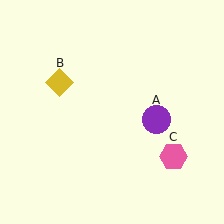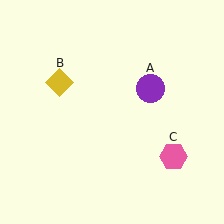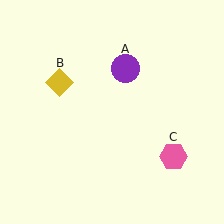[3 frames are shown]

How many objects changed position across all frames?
1 object changed position: purple circle (object A).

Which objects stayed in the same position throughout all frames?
Yellow diamond (object B) and pink hexagon (object C) remained stationary.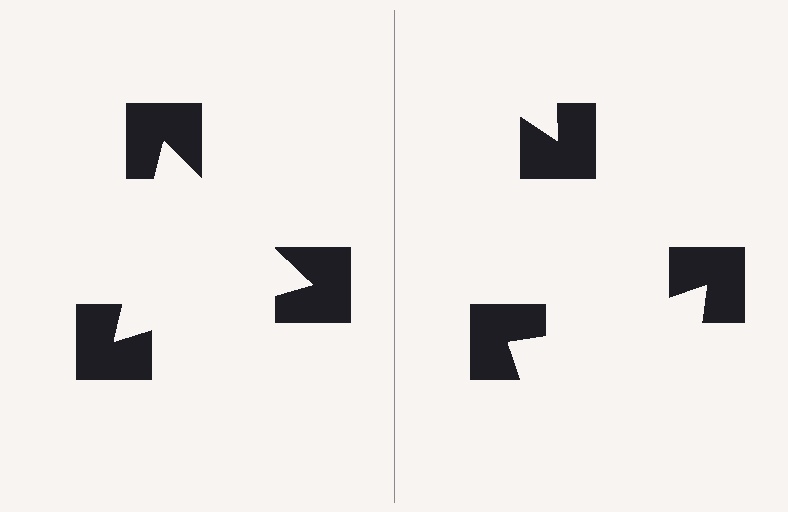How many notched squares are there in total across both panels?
6 — 3 on each side.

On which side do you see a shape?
An illusory triangle appears on the left side. On the right side the wedge cuts are rotated, so no coherent shape forms.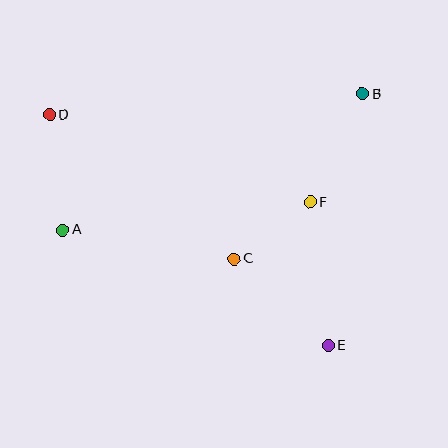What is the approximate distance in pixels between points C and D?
The distance between C and D is approximately 234 pixels.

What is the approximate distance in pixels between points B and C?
The distance between B and C is approximately 209 pixels.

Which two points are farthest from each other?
Points D and E are farthest from each other.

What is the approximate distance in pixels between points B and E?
The distance between B and E is approximately 254 pixels.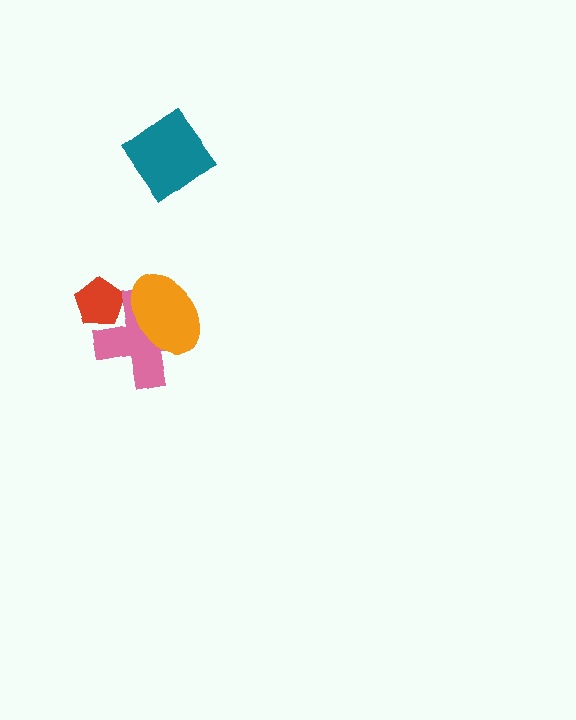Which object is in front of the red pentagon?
The pink cross is in front of the red pentagon.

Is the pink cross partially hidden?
Yes, it is partially covered by another shape.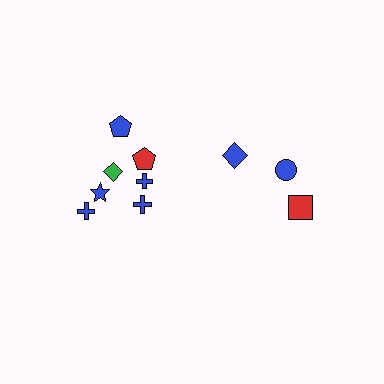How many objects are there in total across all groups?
There are 10 objects.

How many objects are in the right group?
There are 3 objects.